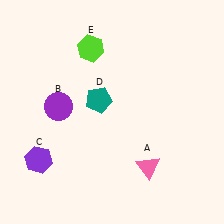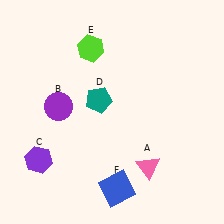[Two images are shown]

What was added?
A blue square (F) was added in Image 2.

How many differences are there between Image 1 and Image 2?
There is 1 difference between the two images.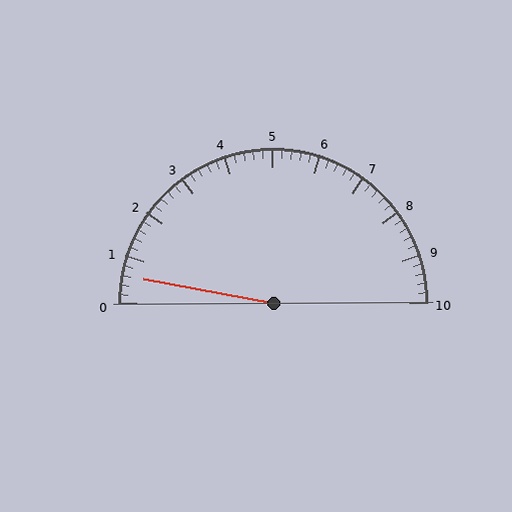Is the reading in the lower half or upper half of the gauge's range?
The reading is in the lower half of the range (0 to 10).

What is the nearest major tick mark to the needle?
The nearest major tick mark is 1.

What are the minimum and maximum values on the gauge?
The gauge ranges from 0 to 10.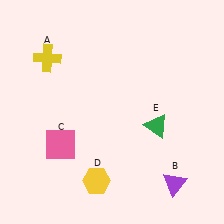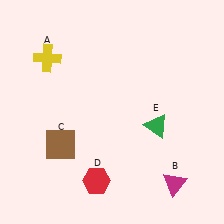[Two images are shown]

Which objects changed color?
B changed from purple to magenta. C changed from pink to brown. D changed from yellow to red.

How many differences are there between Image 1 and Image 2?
There are 3 differences between the two images.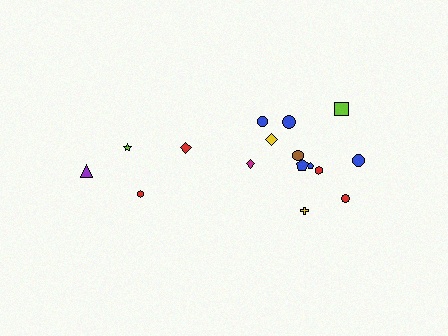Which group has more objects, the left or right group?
The right group.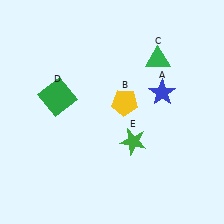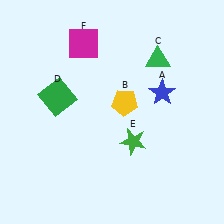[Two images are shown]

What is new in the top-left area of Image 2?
A magenta square (F) was added in the top-left area of Image 2.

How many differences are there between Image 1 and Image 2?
There is 1 difference between the two images.